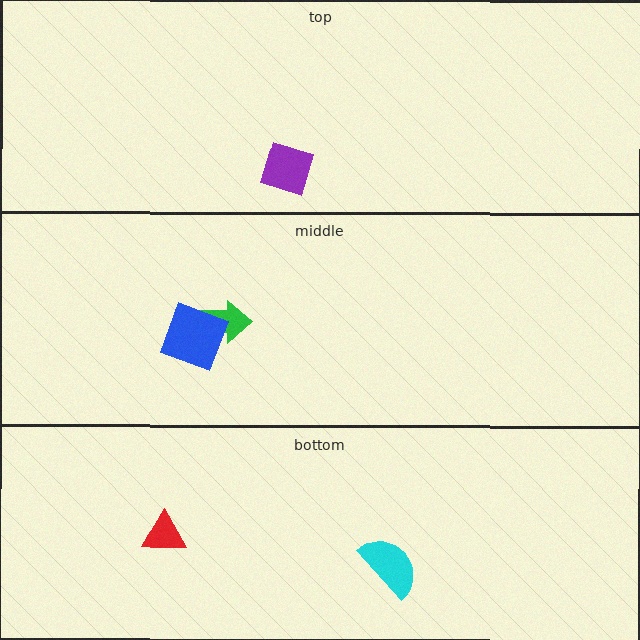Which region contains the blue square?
The middle region.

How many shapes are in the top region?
1.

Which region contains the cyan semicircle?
The bottom region.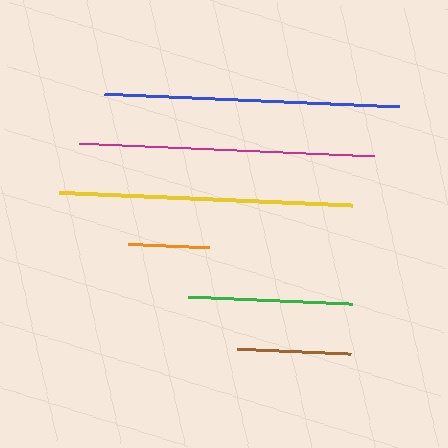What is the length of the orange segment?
The orange segment is approximately 81 pixels long.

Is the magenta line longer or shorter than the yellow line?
The magenta line is longer than the yellow line.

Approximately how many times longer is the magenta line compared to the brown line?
The magenta line is approximately 2.6 times the length of the brown line.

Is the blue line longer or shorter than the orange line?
The blue line is longer than the orange line.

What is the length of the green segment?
The green segment is approximately 165 pixels long.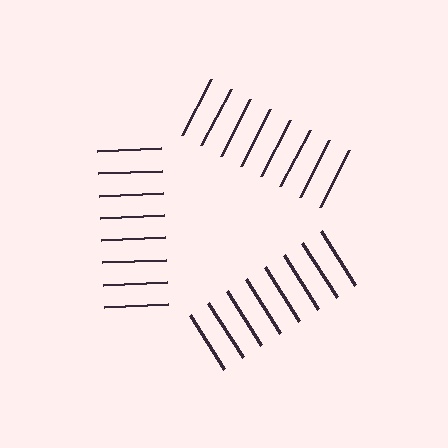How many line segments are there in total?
24 — 8 along each of the 3 edges.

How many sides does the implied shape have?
3 sides — the line-ends trace a triangle.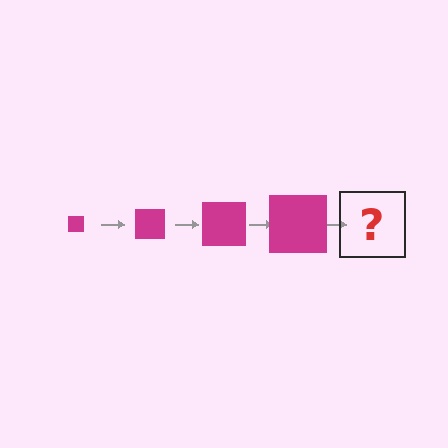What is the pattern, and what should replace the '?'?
The pattern is that the square gets progressively larger each step. The '?' should be a magenta square, larger than the previous one.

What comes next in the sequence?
The next element should be a magenta square, larger than the previous one.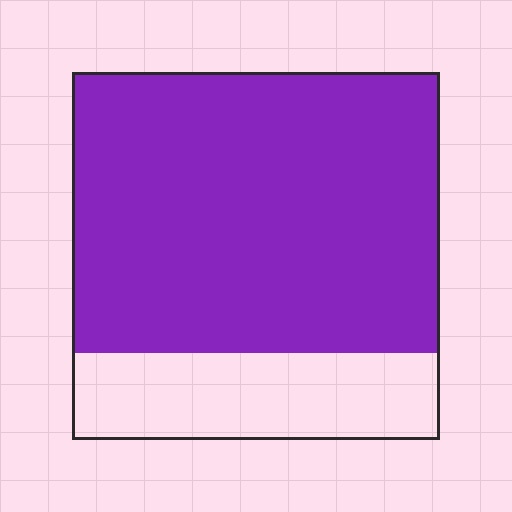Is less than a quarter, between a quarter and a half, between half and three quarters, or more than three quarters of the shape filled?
More than three quarters.